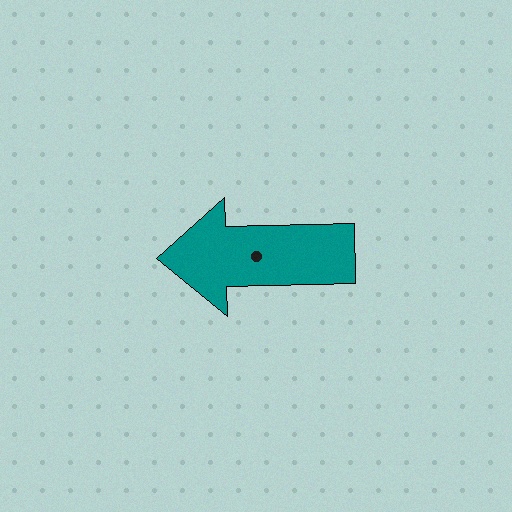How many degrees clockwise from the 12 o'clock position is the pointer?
Approximately 269 degrees.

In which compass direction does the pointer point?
West.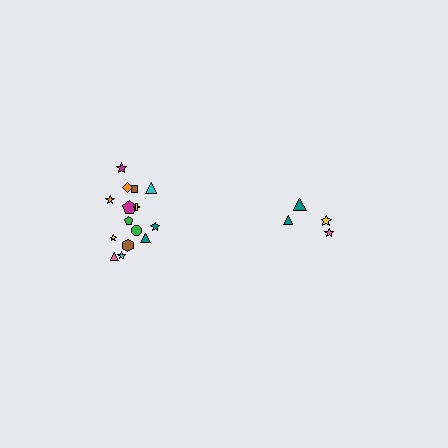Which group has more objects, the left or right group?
The left group.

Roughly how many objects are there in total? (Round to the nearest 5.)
Roughly 20 objects in total.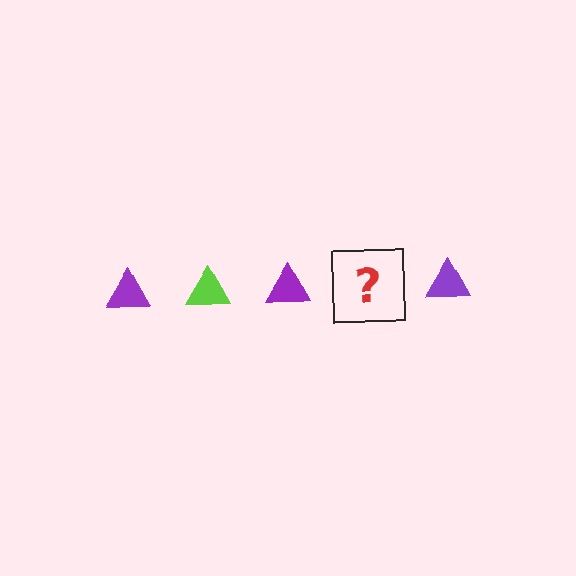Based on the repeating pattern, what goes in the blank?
The blank should be a lime triangle.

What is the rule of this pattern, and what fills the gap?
The rule is that the pattern cycles through purple, lime triangles. The gap should be filled with a lime triangle.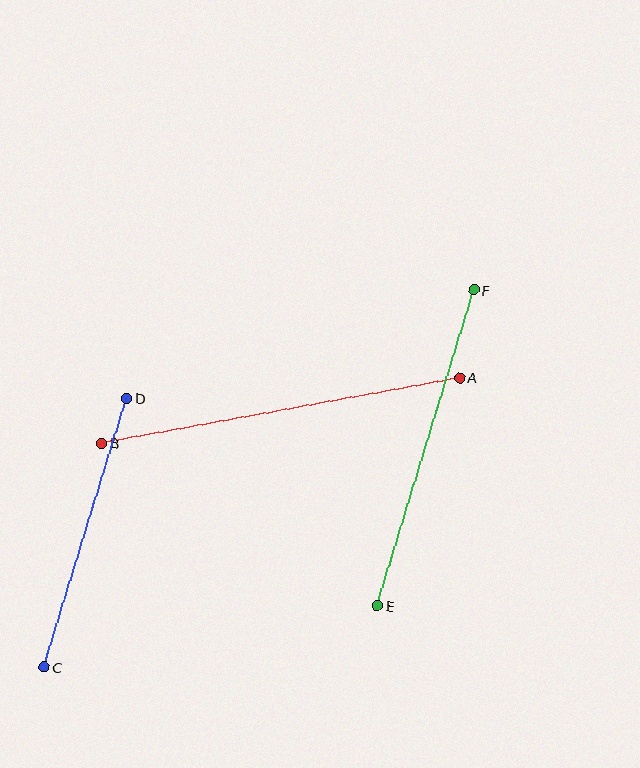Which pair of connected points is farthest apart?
Points A and B are farthest apart.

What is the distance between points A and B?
The distance is approximately 364 pixels.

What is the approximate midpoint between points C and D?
The midpoint is at approximately (86, 533) pixels.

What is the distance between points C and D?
The distance is approximately 281 pixels.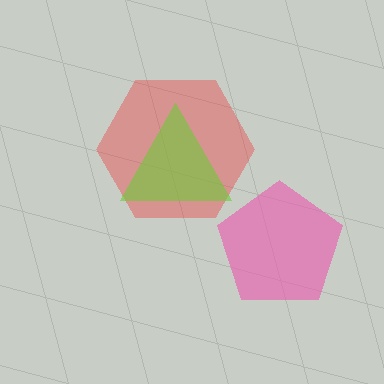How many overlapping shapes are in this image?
There are 3 overlapping shapes in the image.